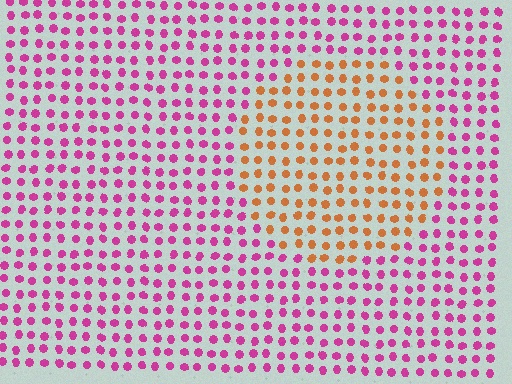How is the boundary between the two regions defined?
The boundary is defined purely by a slight shift in hue (about 64 degrees). Spacing, size, and orientation are identical on both sides.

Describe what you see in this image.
The image is filled with small magenta elements in a uniform arrangement. A circle-shaped region is visible where the elements are tinted to a slightly different hue, forming a subtle color boundary.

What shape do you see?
I see a circle.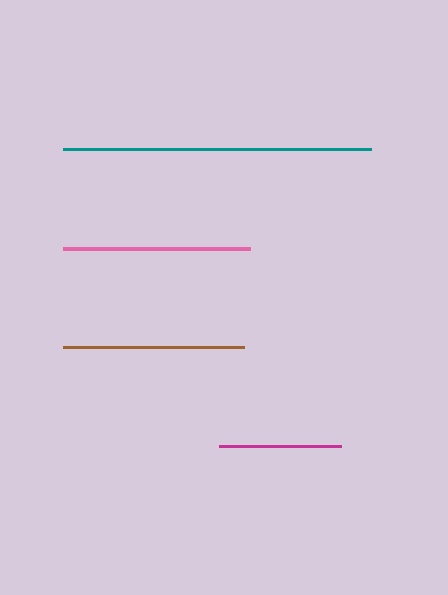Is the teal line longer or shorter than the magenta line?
The teal line is longer than the magenta line.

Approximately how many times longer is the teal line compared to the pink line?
The teal line is approximately 1.6 times the length of the pink line.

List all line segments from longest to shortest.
From longest to shortest: teal, pink, brown, magenta.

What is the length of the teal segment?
The teal segment is approximately 308 pixels long.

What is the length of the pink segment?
The pink segment is approximately 187 pixels long.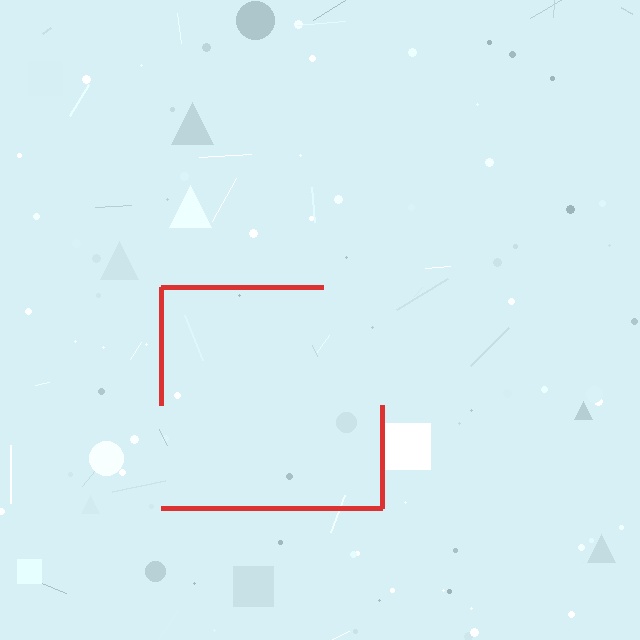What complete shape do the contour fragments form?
The contour fragments form a square.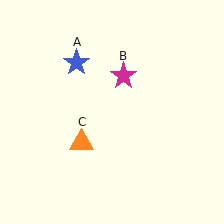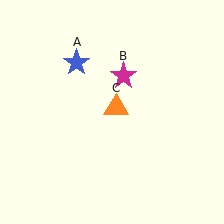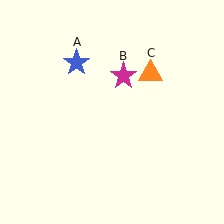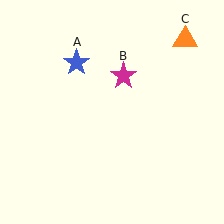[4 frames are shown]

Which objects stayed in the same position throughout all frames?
Blue star (object A) and magenta star (object B) remained stationary.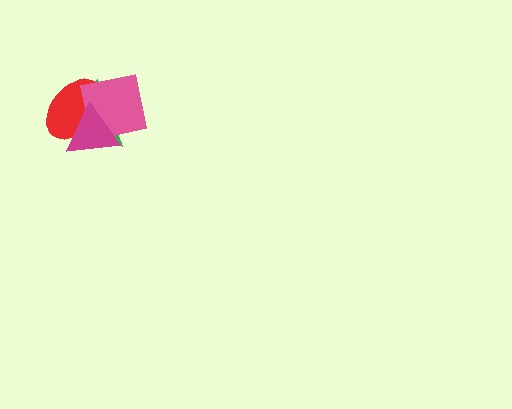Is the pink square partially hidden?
Yes, it is partially covered by another shape.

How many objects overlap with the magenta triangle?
3 objects overlap with the magenta triangle.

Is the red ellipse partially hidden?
Yes, it is partially covered by another shape.